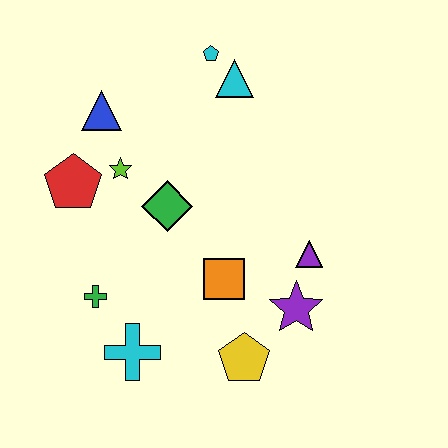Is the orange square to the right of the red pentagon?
Yes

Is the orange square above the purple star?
Yes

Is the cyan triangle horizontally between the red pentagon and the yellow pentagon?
Yes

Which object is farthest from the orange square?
The cyan pentagon is farthest from the orange square.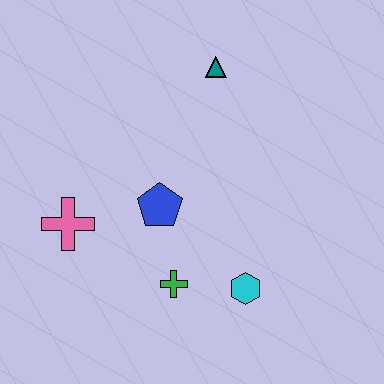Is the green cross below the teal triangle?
Yes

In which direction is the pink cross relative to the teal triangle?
The pink cross is below the teal triangle.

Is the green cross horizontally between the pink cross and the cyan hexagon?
Yes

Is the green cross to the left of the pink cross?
No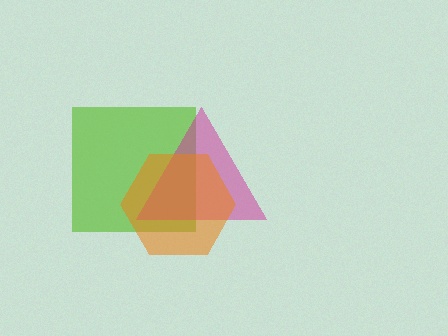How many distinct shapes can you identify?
There are 3 distinct shapes: a lime square, a magenta triangle, an orange hexagon.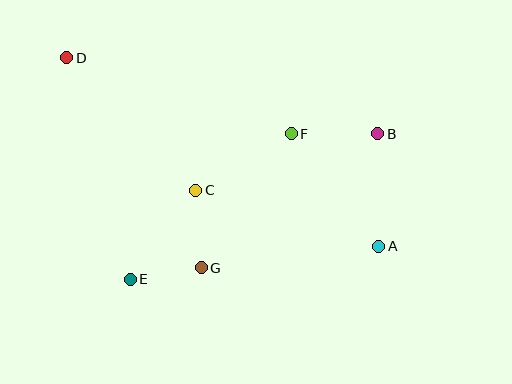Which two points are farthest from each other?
Points A and D are farthest from each other.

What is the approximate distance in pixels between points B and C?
The distance between B and C is approximately 191 pixels.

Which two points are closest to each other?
Points E and G are closest to each other.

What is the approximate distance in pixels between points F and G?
The distance between F and G is approximately 161 pixels.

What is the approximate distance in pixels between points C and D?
The distance between C and D is approximately 185 pixels.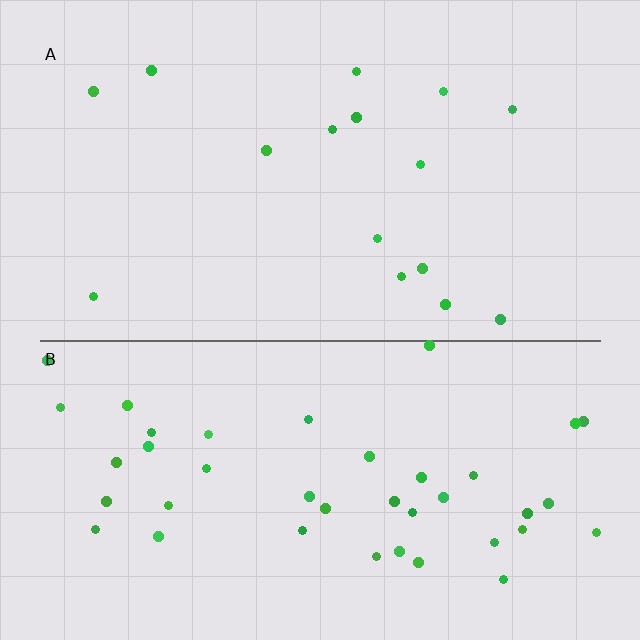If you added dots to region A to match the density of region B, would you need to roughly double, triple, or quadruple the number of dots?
Approximately triple.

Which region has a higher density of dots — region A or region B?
B (the bottom).